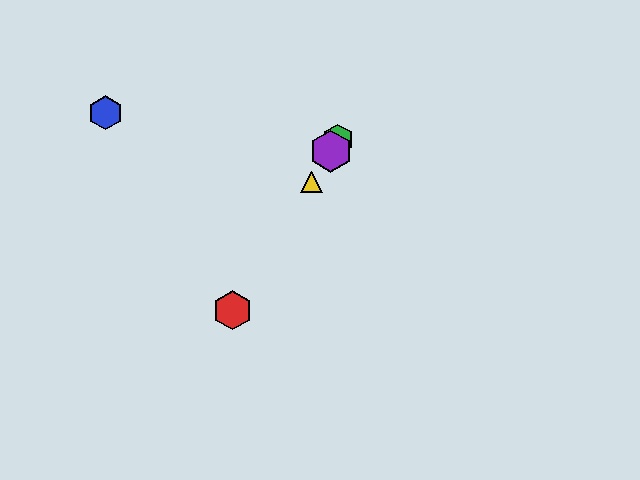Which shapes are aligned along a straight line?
The red hexagon, the green hexagon, the yellow triangle, the purple hexagon are aligned along a straight line.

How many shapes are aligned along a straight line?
4 shapes (the red hexagon, the green hexagon, the yellow triangle, the purple hexagon) are aligned along a straight line.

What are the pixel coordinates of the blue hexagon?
The blue hexagon is at (106, 113).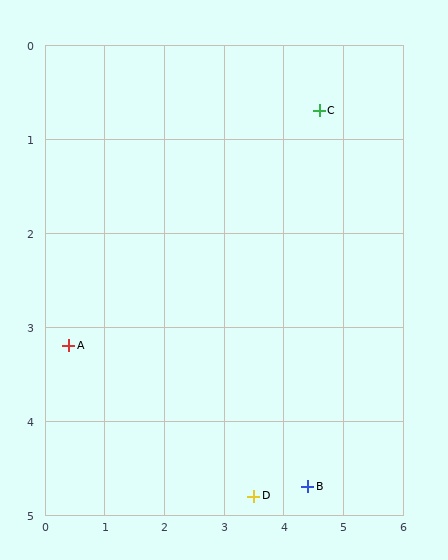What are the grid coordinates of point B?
Point B is at approximately (4.4, 4.7).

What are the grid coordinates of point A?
Point A is at approximately (0.4, 3.2).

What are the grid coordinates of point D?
Point D is at approximately (3.5, 4.8).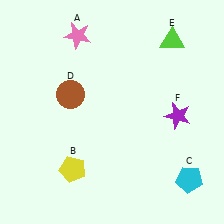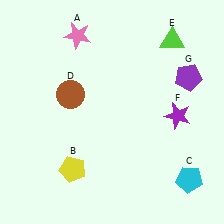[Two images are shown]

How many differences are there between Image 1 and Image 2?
There is 1 difference between the two images.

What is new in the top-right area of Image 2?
A purple pentagon (G) was added in the top-right area of Image 2.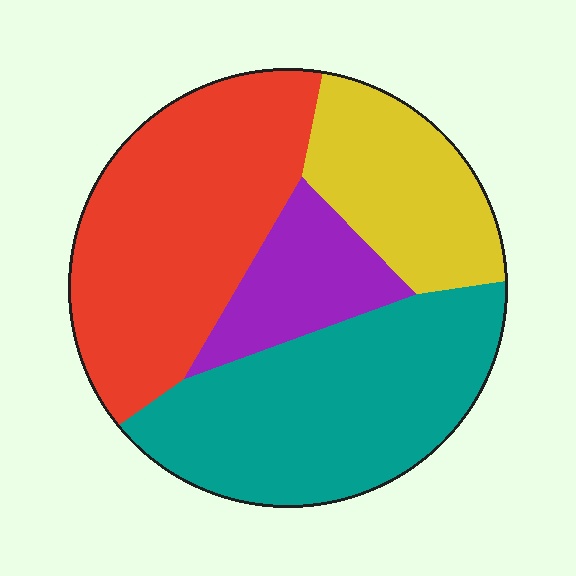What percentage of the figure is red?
Red covers 35% of the figure.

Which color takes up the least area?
Purple, at roughly 10%.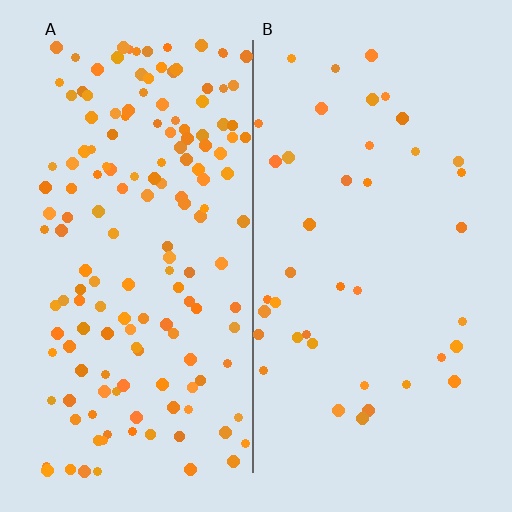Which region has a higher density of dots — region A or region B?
A (the left).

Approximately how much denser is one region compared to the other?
Approximately 3.8× — region A over region B.